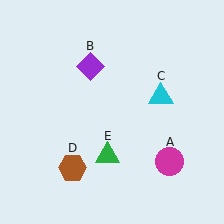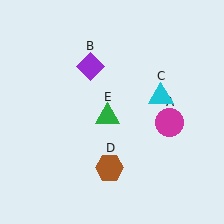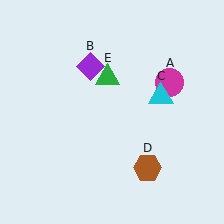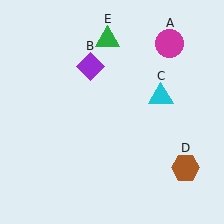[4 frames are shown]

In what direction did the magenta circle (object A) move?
The magenta circle (object A) moved up.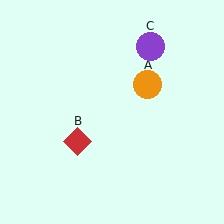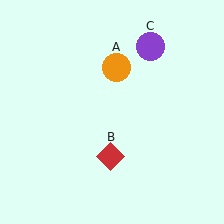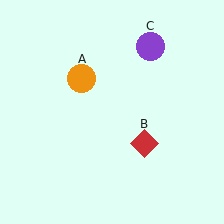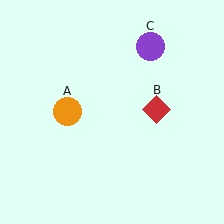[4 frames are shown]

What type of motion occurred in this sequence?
The orange circle (object A), red diamond (object B) rotated counterclockwise around the center of the scene.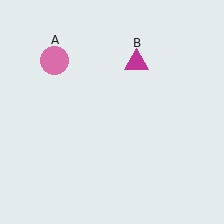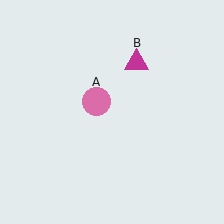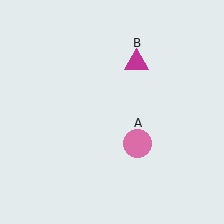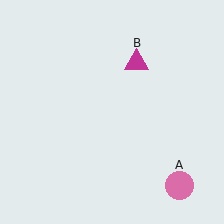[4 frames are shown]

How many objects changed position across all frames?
1 object changed position: pink circle (object A).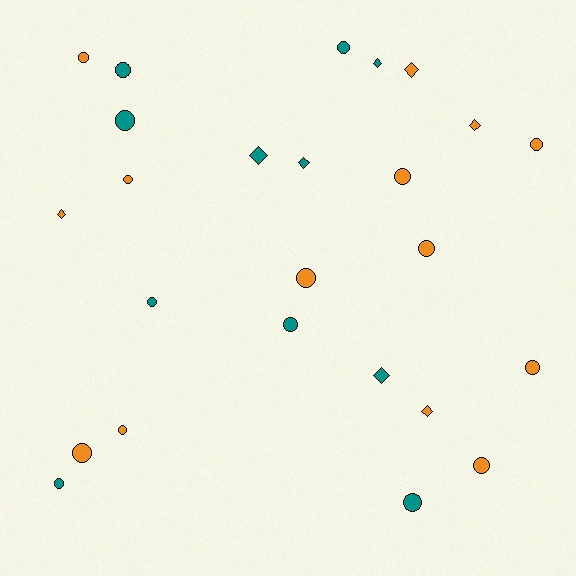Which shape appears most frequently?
Circle, with 17 objects.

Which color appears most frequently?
Orange, with 14 objects.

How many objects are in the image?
There are 25 objects.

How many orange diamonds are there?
There are 4 orange diamonds.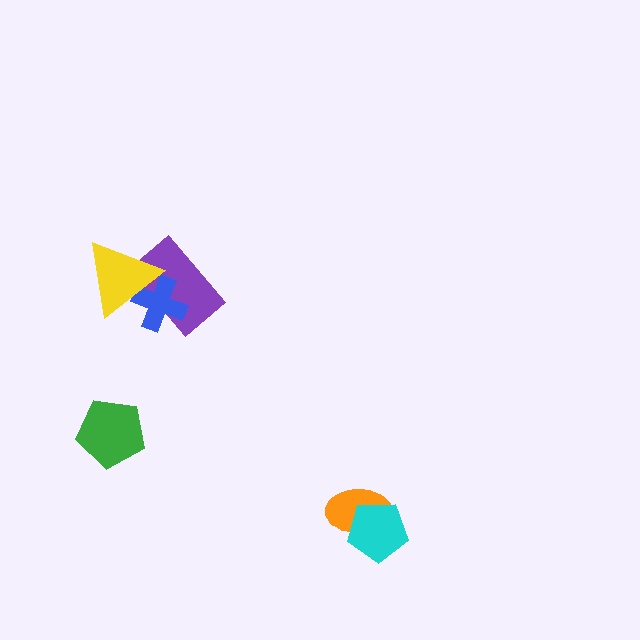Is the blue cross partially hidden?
Yes, it is partially covered by another shape.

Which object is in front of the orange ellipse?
The cyan pentagon is in front of the orange ellipse.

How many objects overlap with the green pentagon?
0 objects overlap with the green pentagon.